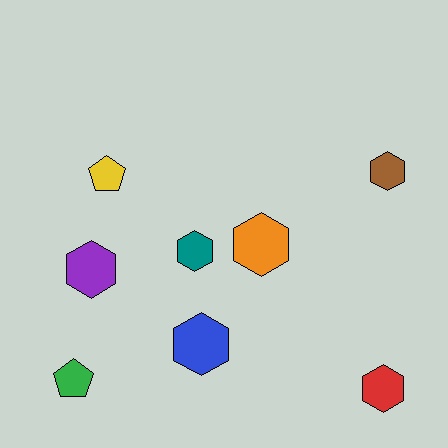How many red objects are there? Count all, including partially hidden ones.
There is 1 red object.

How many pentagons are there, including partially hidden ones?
There are 2 pentagons.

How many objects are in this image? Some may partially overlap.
There are 8 objects.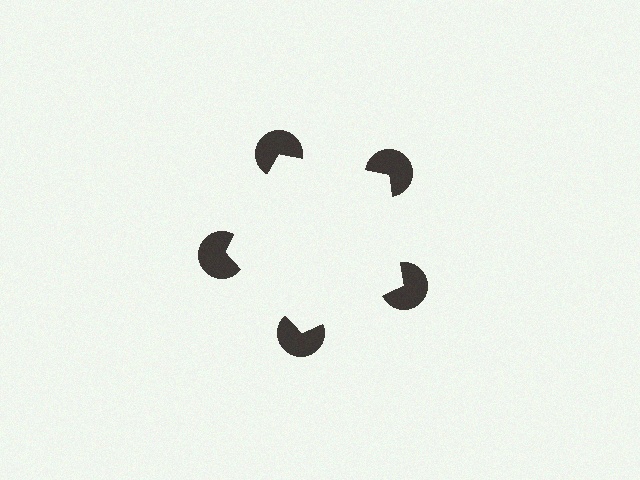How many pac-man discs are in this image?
There are 5 — one at each vertex of the illusory pentagon.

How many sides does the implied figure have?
5 sides.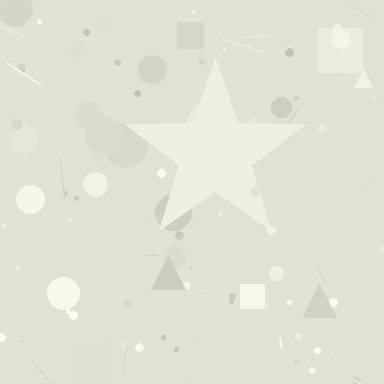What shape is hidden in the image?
A star is hidden in the image.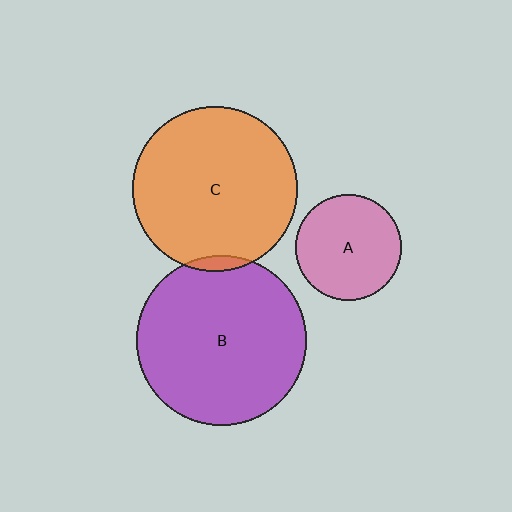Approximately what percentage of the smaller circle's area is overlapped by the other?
Approximately 5%.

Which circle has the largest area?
Circle B (purple).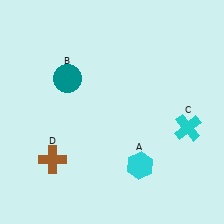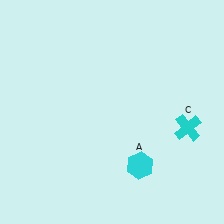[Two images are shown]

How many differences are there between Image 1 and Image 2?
There are 2 differences between the two images.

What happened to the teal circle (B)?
The teal circle (B) was removed in Image 2. It was in the top-left area of Image 1.